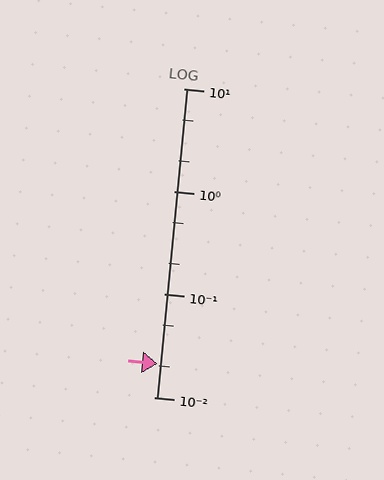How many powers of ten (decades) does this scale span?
The scale spans 3 decades, from 0.01 to 10.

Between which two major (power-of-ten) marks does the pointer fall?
The pointer is between 0.01 and 0.1.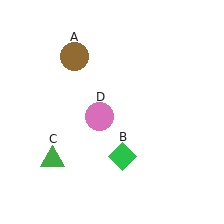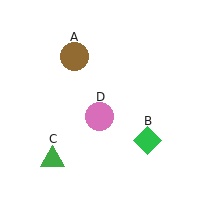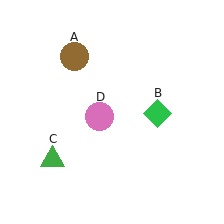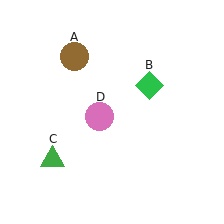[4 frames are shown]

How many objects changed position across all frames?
1 object changed position: green diamond (object B).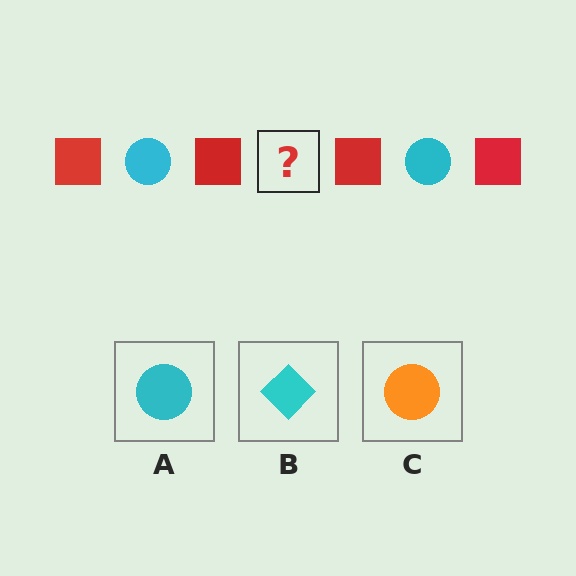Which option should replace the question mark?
Option A.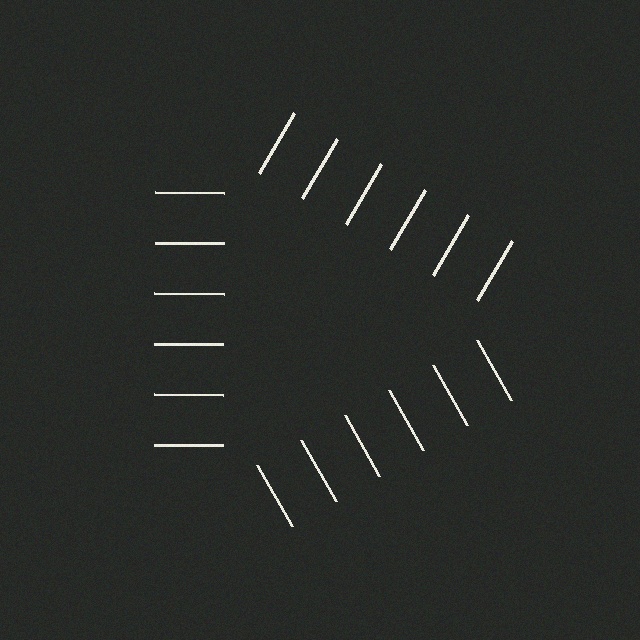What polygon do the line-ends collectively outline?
An illusory triangle — the line segments terminate on its edges but no continuous stroke is drawn.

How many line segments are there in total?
18 — 6 along each of the 3 edges.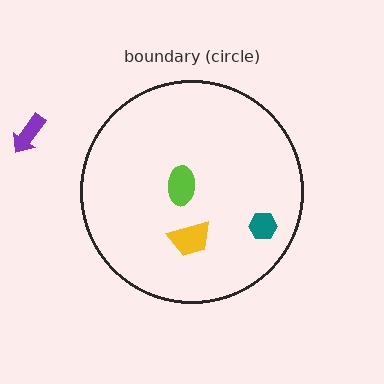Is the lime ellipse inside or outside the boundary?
Inside.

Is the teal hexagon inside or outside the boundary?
Inside.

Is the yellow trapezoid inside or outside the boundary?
Inside.